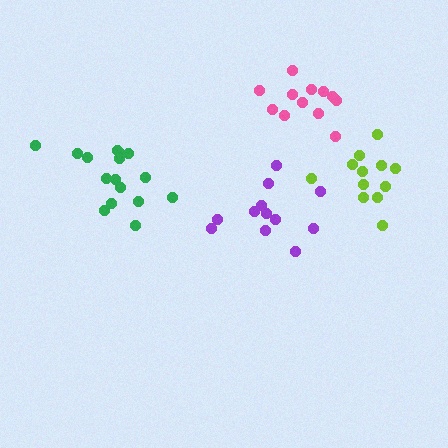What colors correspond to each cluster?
The clusters are colored: lime, green, pink, purple.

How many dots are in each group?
Group 1: 12 dots, Group 2: 16 dots, Group 3: 12 dots, Group 4: 12 dots (52 total).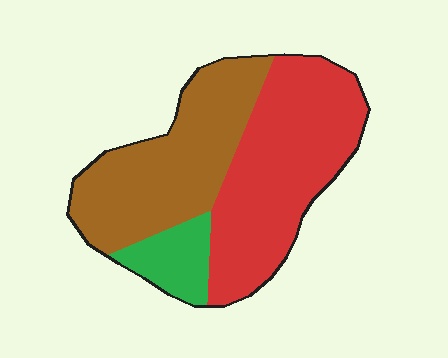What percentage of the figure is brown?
Brown covers 41% of the figure.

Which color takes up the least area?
Green, at roughly 10%.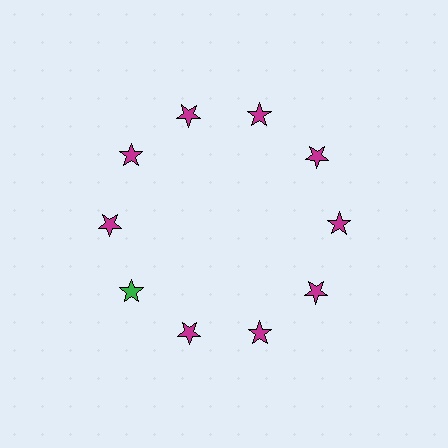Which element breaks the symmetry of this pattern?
The green star at roughly the 8 o'clock position breaks the symmetry. All other shapes are magenta stars.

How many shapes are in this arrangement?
There are 10 shapes arranged in a ring pattern.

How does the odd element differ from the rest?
It has a different color: green instead of magenta.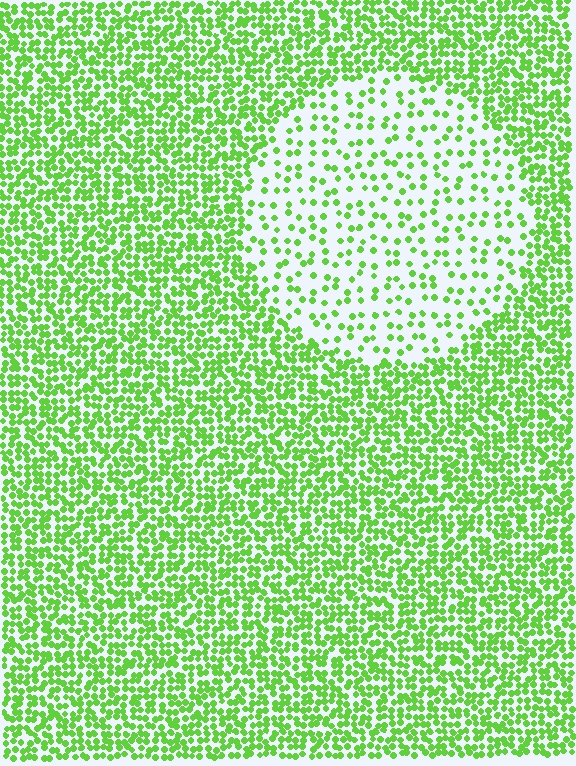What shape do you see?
I see a circle.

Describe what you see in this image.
The image contains small lime elements arranged at two different densities. A circle-shaped region is visible where the elements are less densely packed than the surrounding area.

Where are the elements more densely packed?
The elements are more densely packed outside the circle boundary.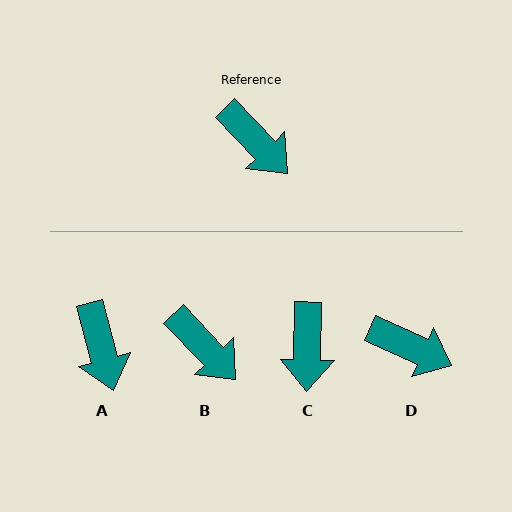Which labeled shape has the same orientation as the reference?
B.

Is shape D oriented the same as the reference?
No, it is off by about 22 degrees.